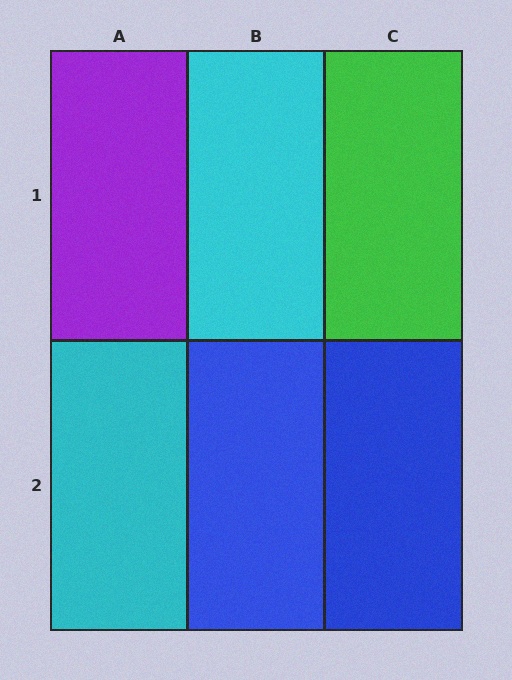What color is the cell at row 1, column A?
Purple.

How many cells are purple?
1 cell is purple.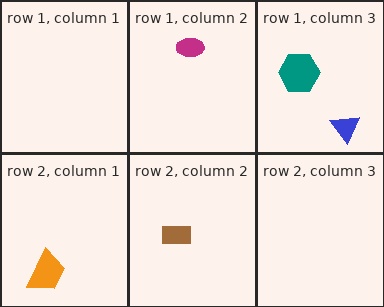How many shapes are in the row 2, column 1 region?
1.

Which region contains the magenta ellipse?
The row 1, column 2 region.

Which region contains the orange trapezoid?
The row 2, column 1 region.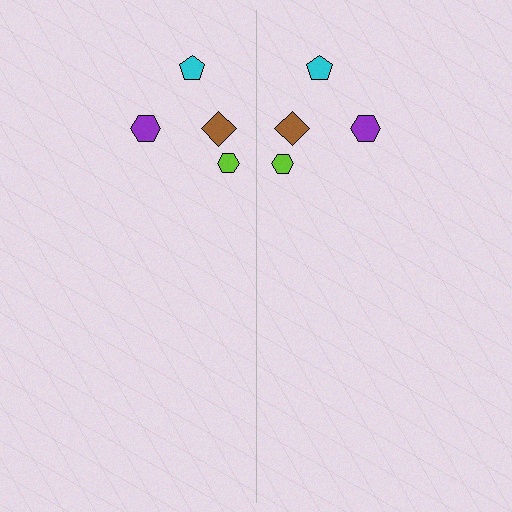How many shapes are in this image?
There are 8 shapes in this image.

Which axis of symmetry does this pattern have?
The pattern has a vertical axis of symmetry running through the center of the image.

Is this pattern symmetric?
Yes, this pattern has bilateral (reflection) symmetry.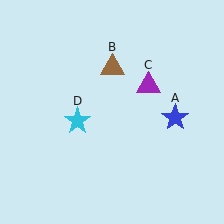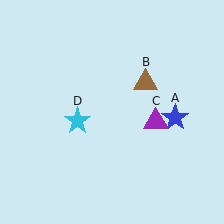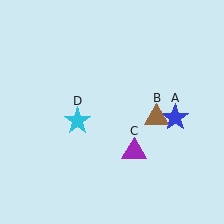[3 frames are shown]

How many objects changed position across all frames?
2 objects changed position: brown triangle (object B), purple triangle (object C).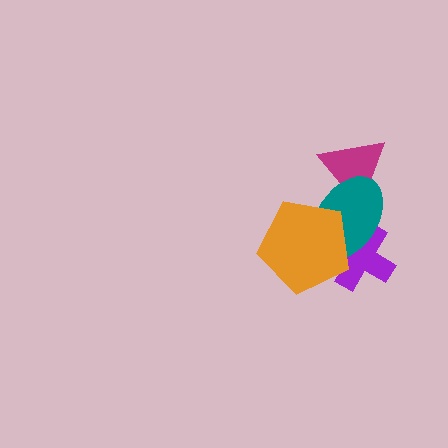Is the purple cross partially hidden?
Yes, it is partially covered by another shape.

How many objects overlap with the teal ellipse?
3 objects overlap with the teal ellipse.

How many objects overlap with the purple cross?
2 objects overlap with the purple cross.